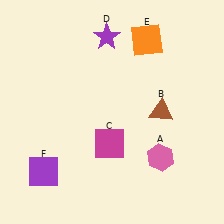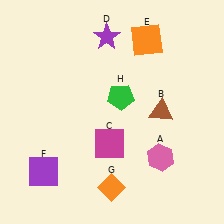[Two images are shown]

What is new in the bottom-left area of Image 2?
An orange diamond (G) was added in the bottom-left area of Image 2.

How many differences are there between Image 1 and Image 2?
There are 2 differences between the two images.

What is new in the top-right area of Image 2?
A green pentagon (H) was added in the top-right area of Image 2.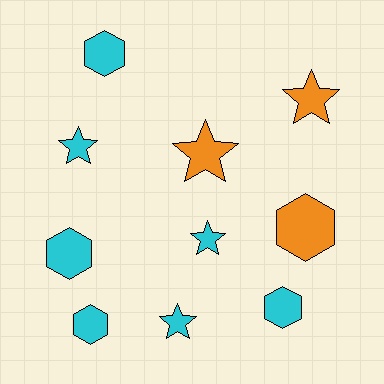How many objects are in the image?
There are 10 objects.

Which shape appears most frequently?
Hexagon, with 5 objects.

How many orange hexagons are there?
There is 1 orange hexagon.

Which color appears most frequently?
Cyan, with 7 objects.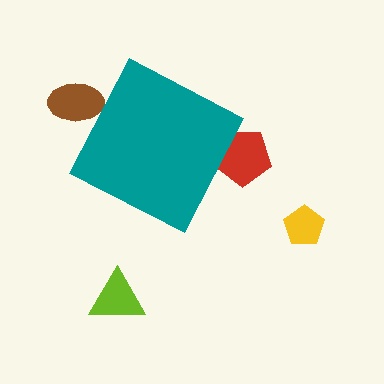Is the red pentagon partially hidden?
Yes, the red pentagon is partially hidden behind the teal diamond.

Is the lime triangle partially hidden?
No, the lime triangle is fully visible.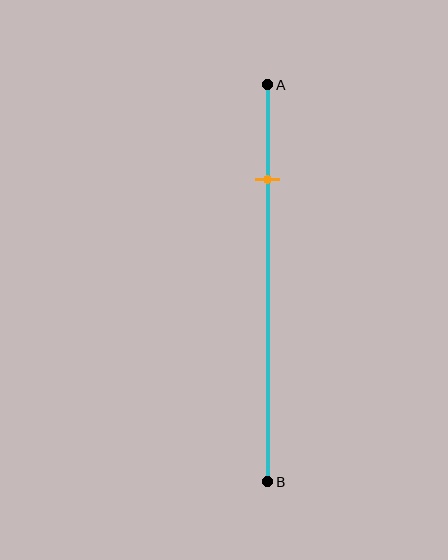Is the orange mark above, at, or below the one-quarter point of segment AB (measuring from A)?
The orange mark is approximately at the one-quarter point of segment AB.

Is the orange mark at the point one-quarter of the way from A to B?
Yes, the mark is approximately at the one-quarter point.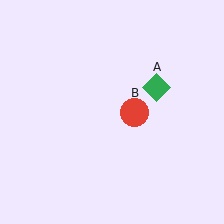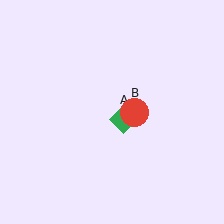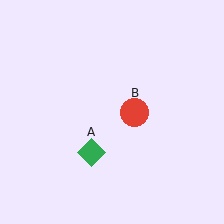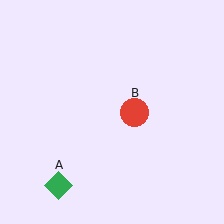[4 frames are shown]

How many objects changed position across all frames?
1 object changed position: green diamond (object A).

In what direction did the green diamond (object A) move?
The green diamond (object A) moved down and to the left.